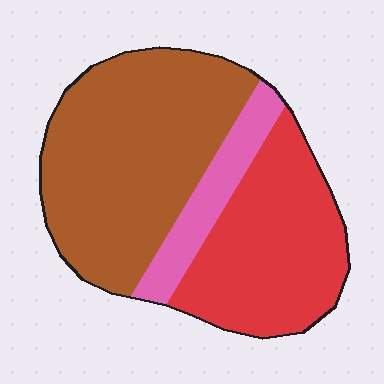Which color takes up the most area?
Brown, at roughly 50%.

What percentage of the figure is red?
Red takes up about three eighths (3/8) of the figure.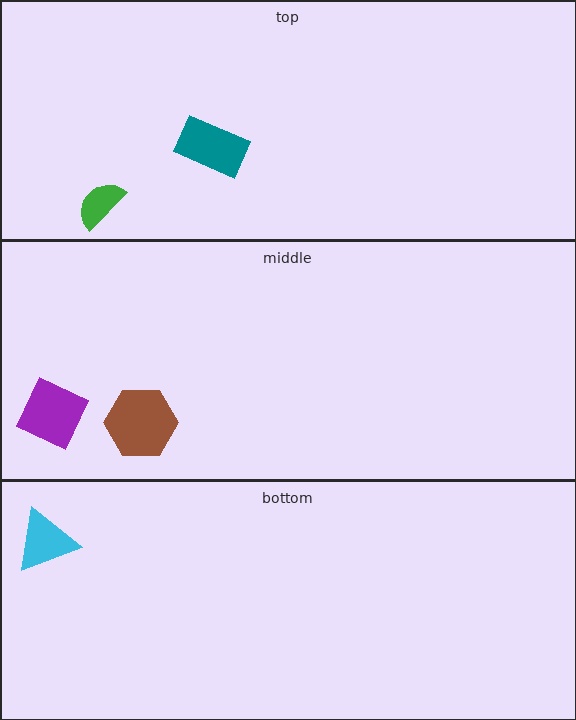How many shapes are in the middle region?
2.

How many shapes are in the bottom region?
1.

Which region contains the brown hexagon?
The middle region.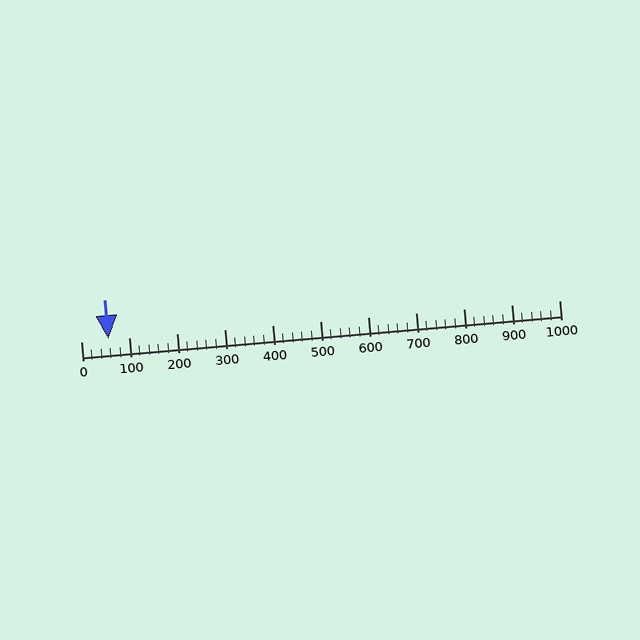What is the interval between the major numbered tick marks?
The major tick marks are spaced 100 units apart.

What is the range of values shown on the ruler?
The ruler shows values from 0 to 1000.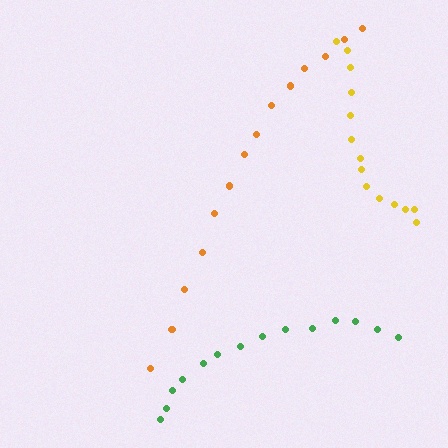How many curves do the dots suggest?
There are 3 distinct paths.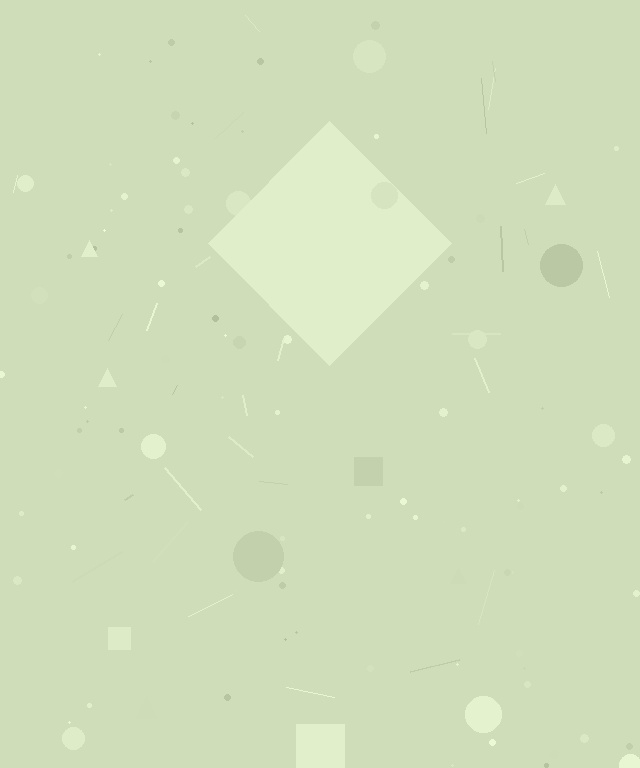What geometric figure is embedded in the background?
A diamond is embedded in the background.